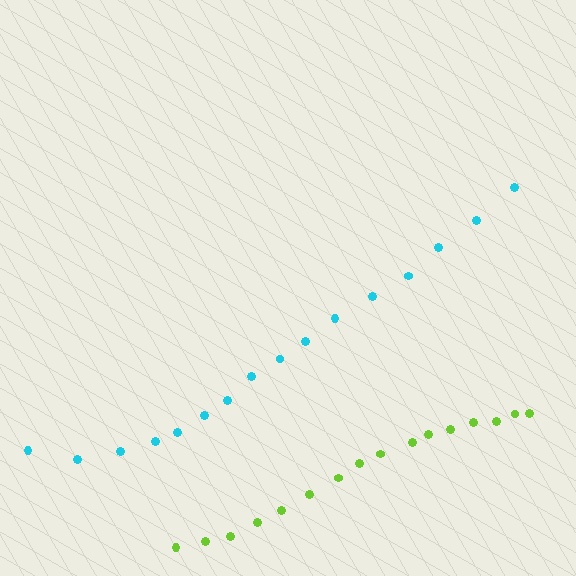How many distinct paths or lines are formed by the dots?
There are 2 distinct paths.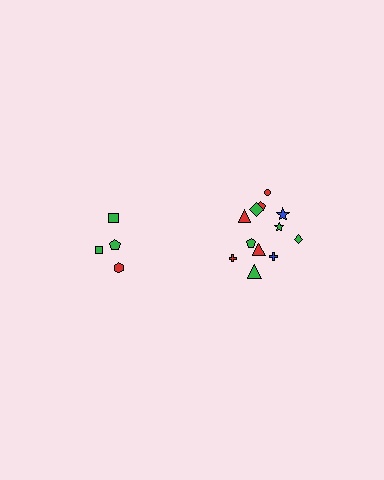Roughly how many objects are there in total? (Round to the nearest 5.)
Roughly 15 objects in total.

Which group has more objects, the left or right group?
The right group.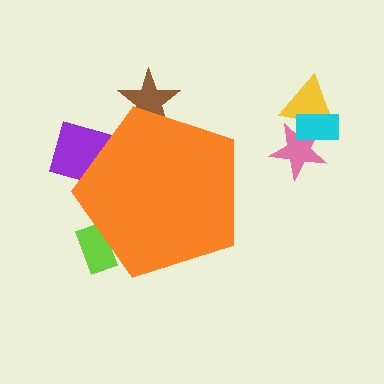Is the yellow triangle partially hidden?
No, the yellow triangle is fully visible.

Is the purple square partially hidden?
Yes, the purple square is partially hidden behind the orange pentagon.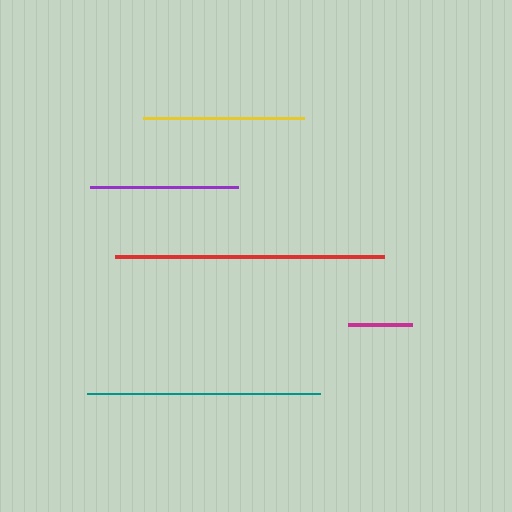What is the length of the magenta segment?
The magenta segment is approximately 64 pixels long.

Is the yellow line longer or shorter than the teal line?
The teal line is longer than the yellow line.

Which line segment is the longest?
The red line is the longest at approximately 268 pixels.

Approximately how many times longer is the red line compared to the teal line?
The red line is approximately 1.2 times the length of the teal line.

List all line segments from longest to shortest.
From longest to shortest: red, teal, yellow, purple, magenta.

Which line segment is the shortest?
The magenta line is the shortest at approximately 64 pixels.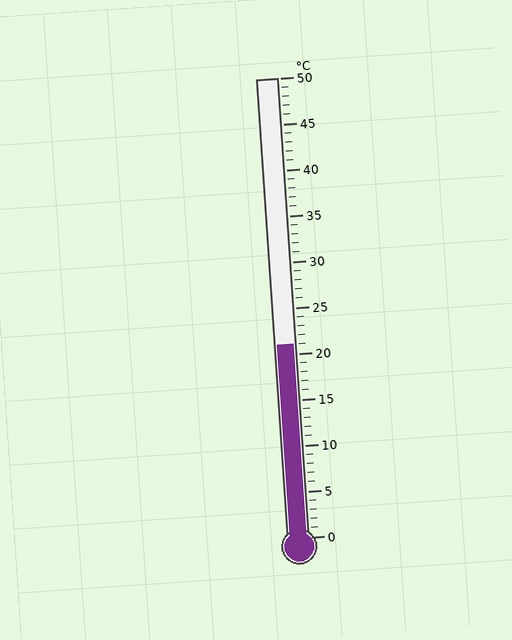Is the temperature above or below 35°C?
The temperature is below 35°C.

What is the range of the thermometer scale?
The thermometer scale ranges from 0°C to 50°C.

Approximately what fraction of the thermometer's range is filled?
The thermometer is filled to approximately 40% of its range.